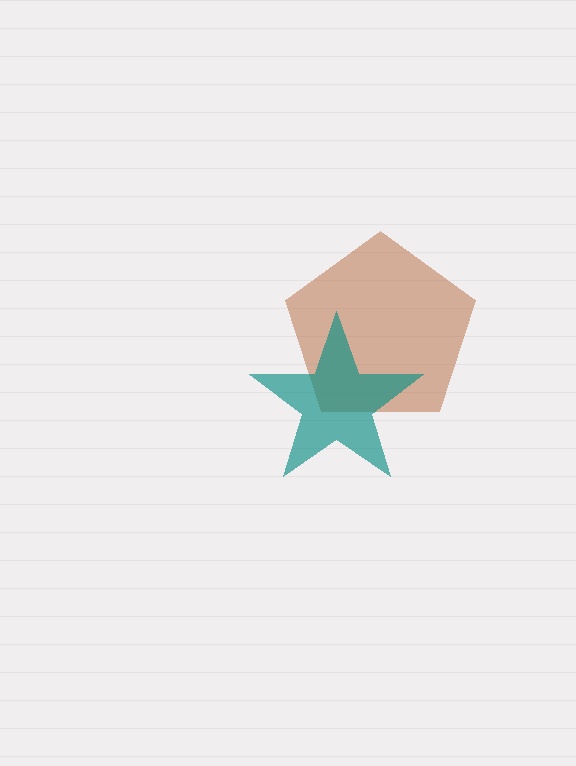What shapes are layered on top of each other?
The layered shapes are: a brown pentagon, a teal star.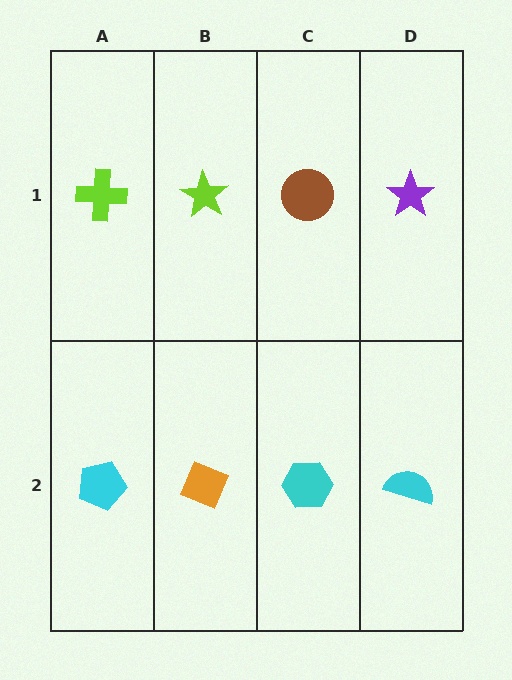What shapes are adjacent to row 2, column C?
A brown circle (row 1, column C), an orange diamond (row 2, column B), a cyan semicircle (row 2, column D).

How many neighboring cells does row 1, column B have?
3.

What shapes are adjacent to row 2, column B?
A lime star (row 1, column B), a cyan pentagon (row 2, column A), a cyan hexagon (row 2, column C).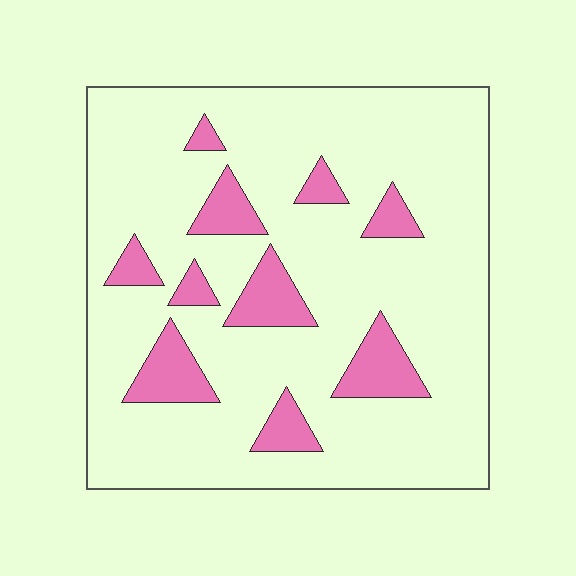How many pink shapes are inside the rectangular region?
10.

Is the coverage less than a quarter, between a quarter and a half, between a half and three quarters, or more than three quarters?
Less than a quarter.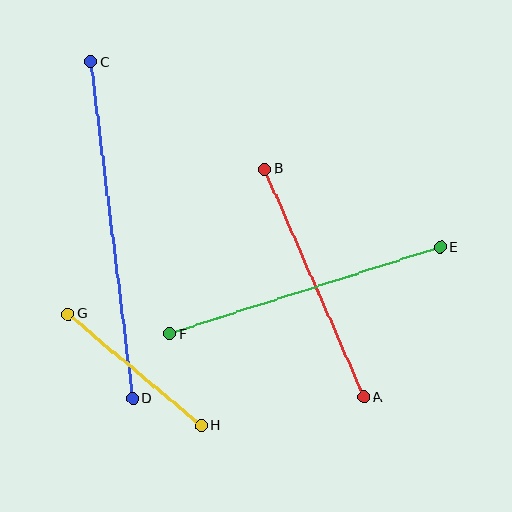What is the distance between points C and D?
The distance is approximately 339 pixels.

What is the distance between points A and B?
The distance is approximately 248 pixels.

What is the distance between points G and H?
The distance is approximately 174 pixels.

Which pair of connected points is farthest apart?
Points C and D are farthest apart.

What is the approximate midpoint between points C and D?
The midpoint is at approximately (112, 230) pixels.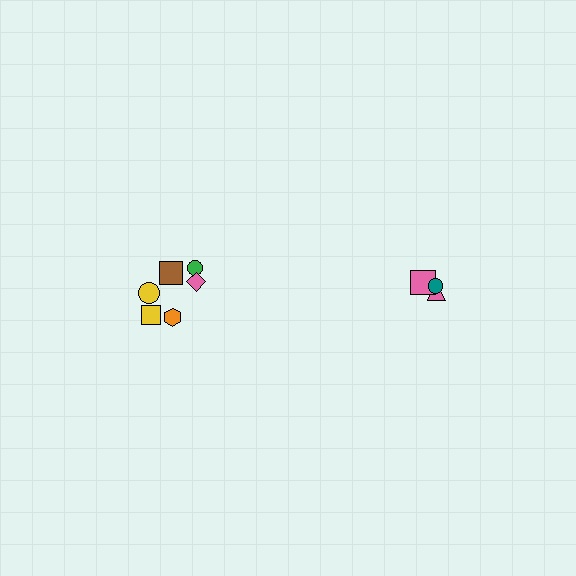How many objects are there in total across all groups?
There are 9 objects.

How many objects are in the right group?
There are 3 objects.